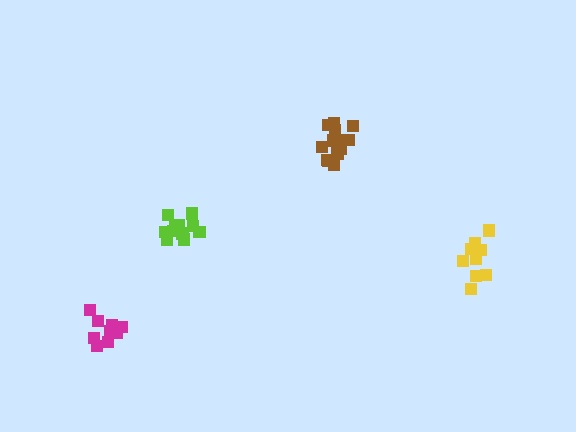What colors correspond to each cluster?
The clusters are colored: yellow, lime, magenta, brown.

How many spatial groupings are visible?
There are 4 spatial groupings.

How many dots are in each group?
Group 1: 11 dots, Group 2: 12 dots, Group 3: 9 dots, Group 4: 13 dots (45 total).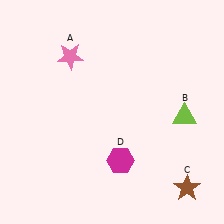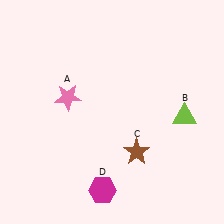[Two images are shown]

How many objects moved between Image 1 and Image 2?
3 objects moved between the two images.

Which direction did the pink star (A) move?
The pink star (A) moved down.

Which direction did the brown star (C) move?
The brown star (C) moved left.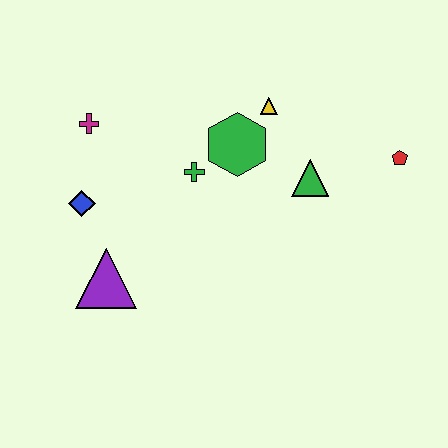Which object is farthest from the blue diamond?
The red pentagon is farthest from the blue diamond.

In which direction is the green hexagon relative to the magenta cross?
The green hexagon is to the right of the magenta cross.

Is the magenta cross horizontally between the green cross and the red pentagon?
No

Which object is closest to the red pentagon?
The green triangle is closest to the red pentagon.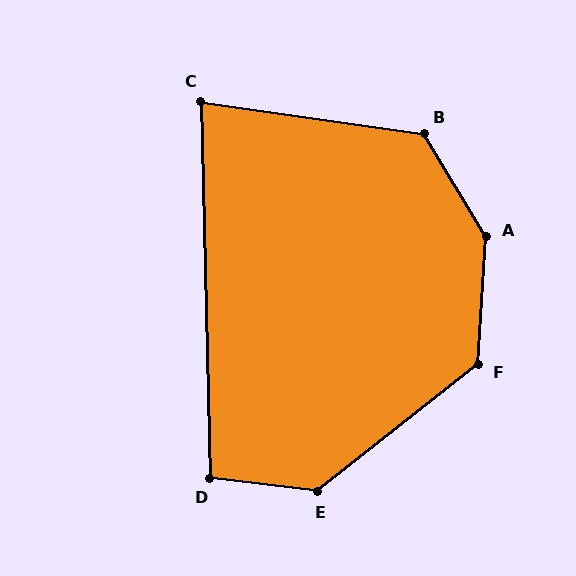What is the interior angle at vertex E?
Approximately 135 degrees (obtuse).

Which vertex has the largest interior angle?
A, at approximately 145 degrees.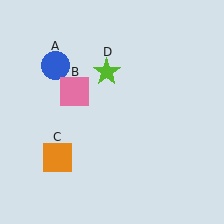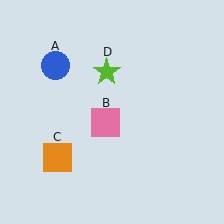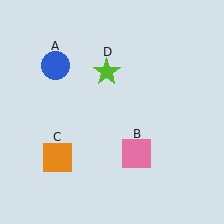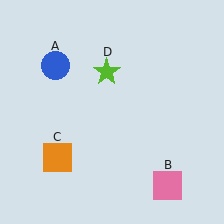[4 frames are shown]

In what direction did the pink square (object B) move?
The pink square (object B) moved down and to the right.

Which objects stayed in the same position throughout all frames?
Blue circle (object A) and orange square (object C) and lime star (object D) remained stationary.